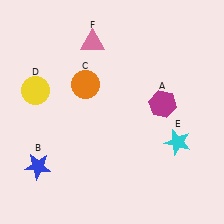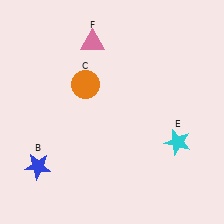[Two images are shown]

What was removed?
The magenta hexagon (A), the yellow circle (D) were removed in Image 2.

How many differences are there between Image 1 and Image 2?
There are 2 differences between the two images.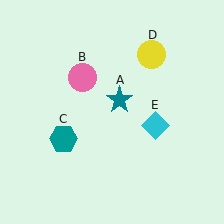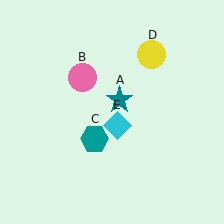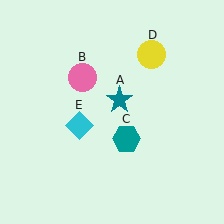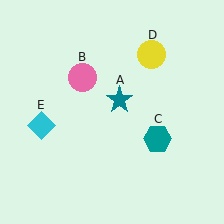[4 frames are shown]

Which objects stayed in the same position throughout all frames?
Teal star (object A) and pink circle (object B) and yellow circle (object D) remained stationary.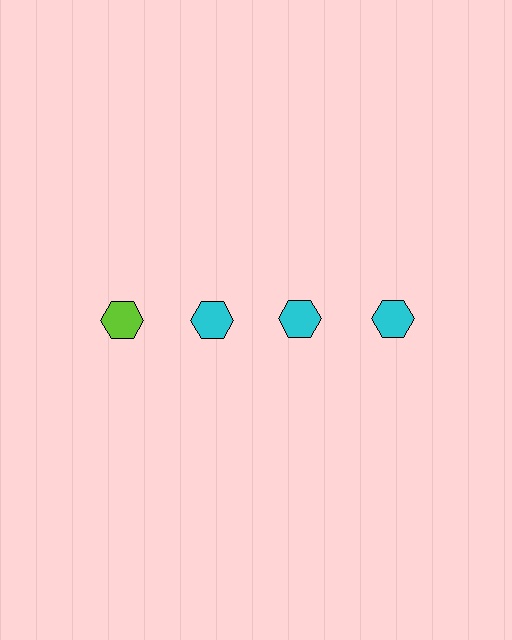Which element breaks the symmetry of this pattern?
The lime hexagon in the top row, leftmost column breaks the symmetry. All other shapes are cyan hexagons.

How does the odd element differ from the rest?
It has a different color: lime instead of cyan.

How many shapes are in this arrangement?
There are 4 shapes arranged in a grid pattern.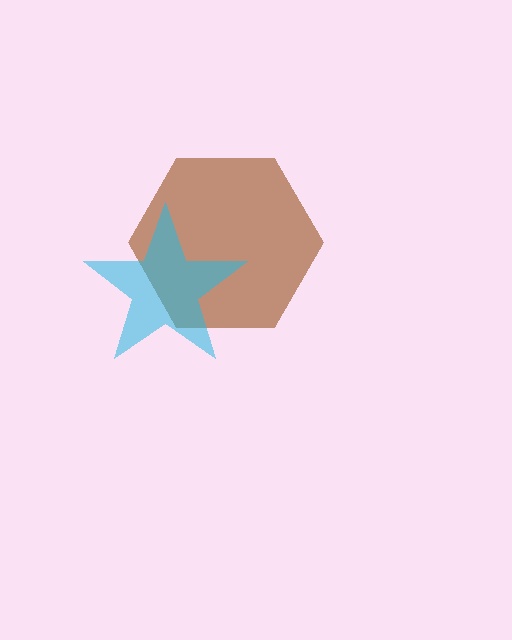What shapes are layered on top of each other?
The layered shapes are: a brown hexagon, a cyan star.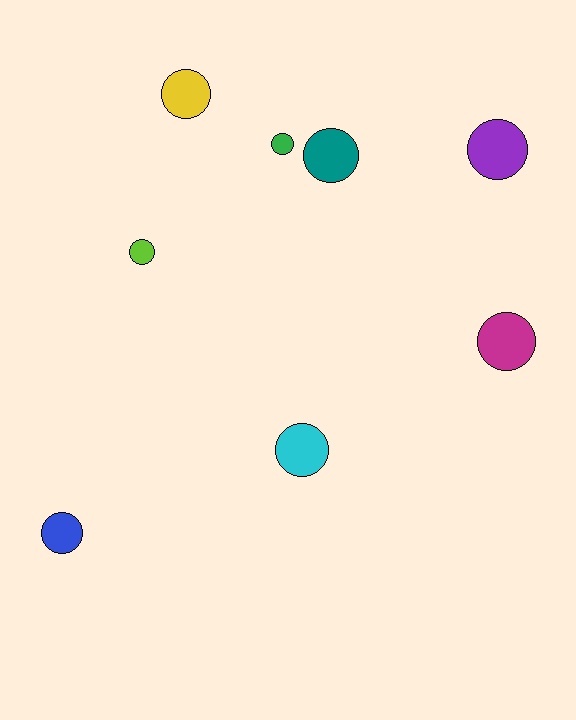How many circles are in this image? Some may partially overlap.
There are 8 circles.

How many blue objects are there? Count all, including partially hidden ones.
There is 1 blue object.